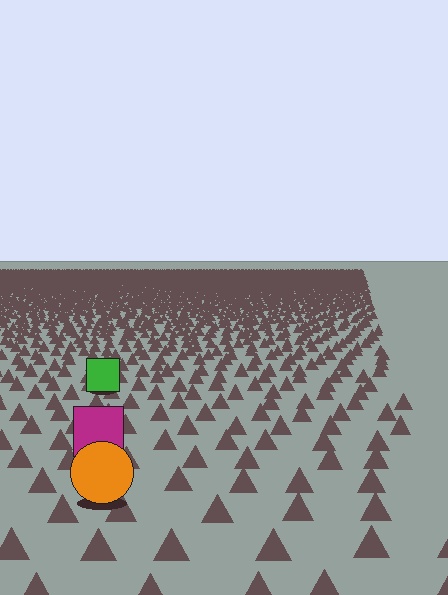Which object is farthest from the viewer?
The green square is farthest from the viewer. It appears smaller and the ground texture around it is denser.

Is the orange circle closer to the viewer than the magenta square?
Yes. The orange circle is closer — you can tell from the texture gradient: the ground texture is coarser near it.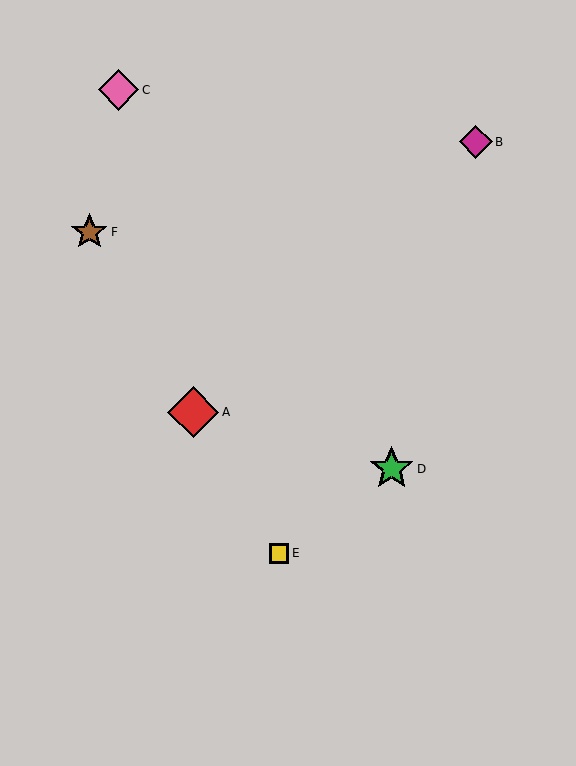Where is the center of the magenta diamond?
The center of the magenta diamond is at (476, 142).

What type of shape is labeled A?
Shape A is a red diamond.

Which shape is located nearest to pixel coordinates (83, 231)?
The brown star (labeled F) at (89, 232) is nearest to that location.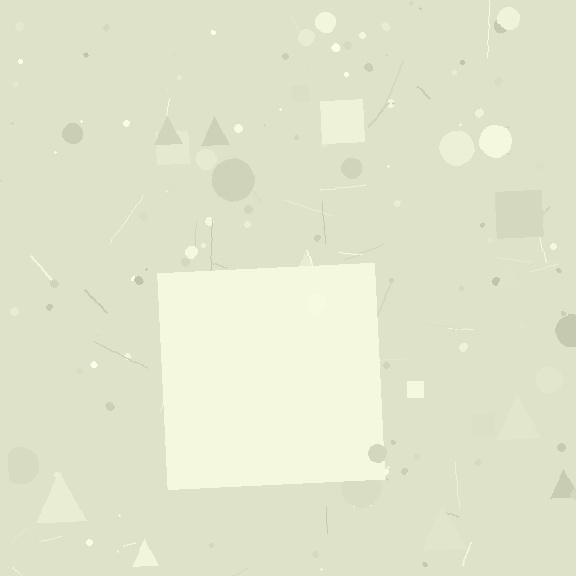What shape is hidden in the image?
A square is hidden in the image.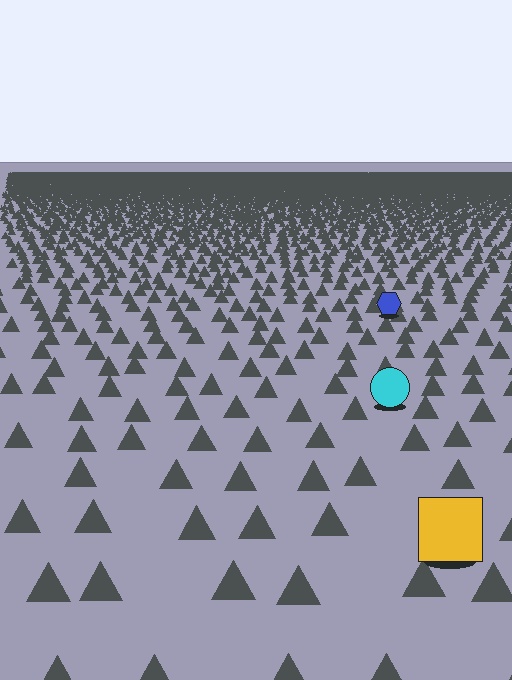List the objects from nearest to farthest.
From nearest to farthest: the yellow square, the cyan circle, the blue hexagon.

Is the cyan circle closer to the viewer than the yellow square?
No. The yellow square is closer — you can tell from the texture gradient: the ground texture is coarser near it.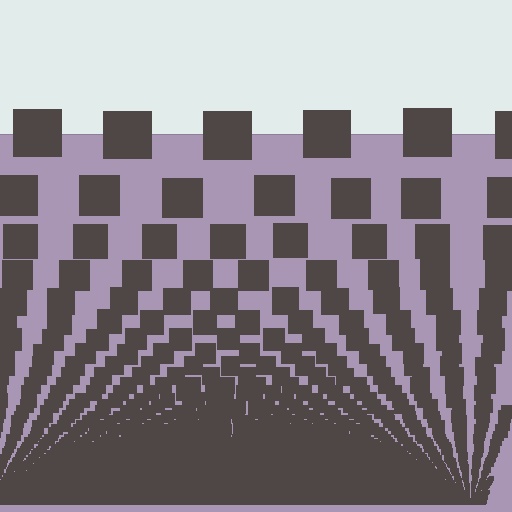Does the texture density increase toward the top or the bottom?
Density increases toward the bottom.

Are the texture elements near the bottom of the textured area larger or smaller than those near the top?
Smaller. The gradient is inverted — elements near the bottom are smaller and denser.